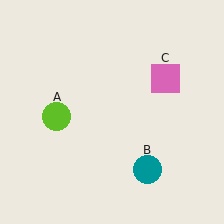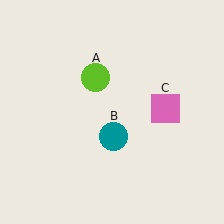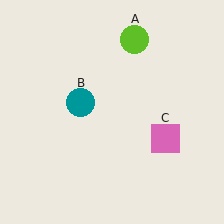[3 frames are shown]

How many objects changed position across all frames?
3 objects changed position: lime circle (object A), teal circle (object B), pink square (object C).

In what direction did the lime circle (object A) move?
The lime circle (object A) moved up and to the right.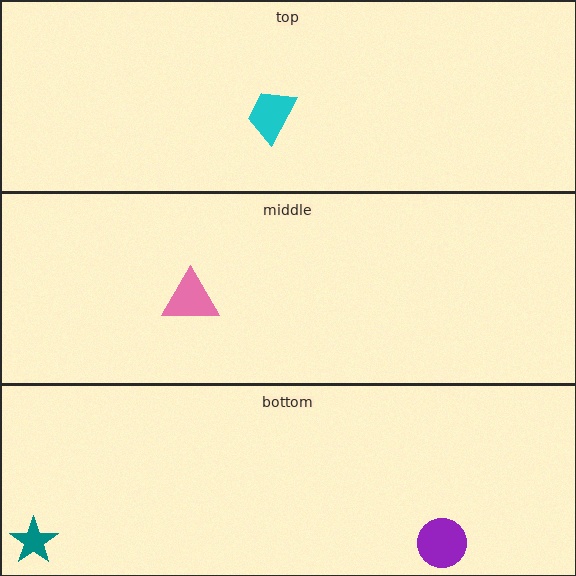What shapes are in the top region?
The cyan trapezoid.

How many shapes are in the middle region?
1.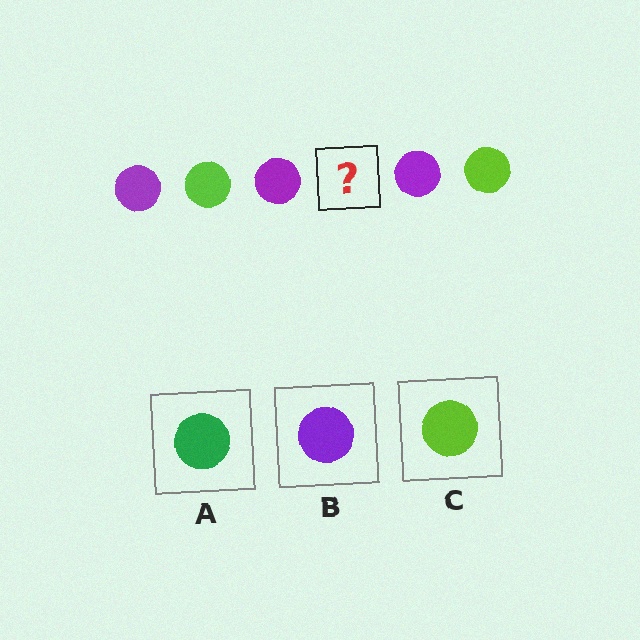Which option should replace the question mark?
Option C.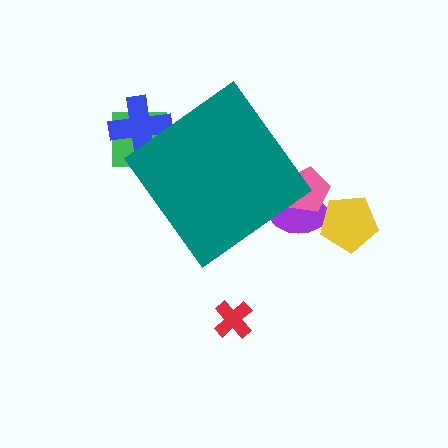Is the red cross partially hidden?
No, the red cross is fully visible.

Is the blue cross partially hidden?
Yes, the blue cross is partially hidden behind the teal diamond.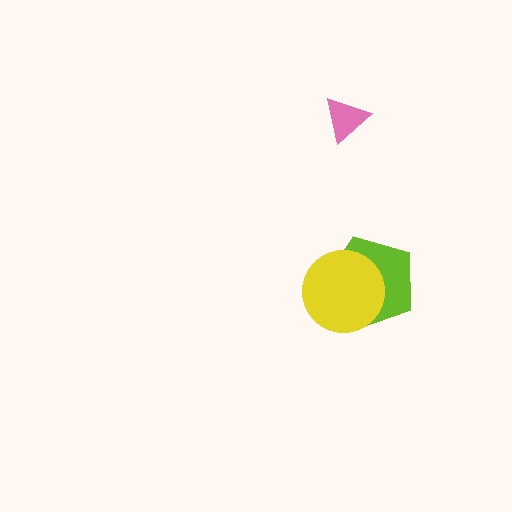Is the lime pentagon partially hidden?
Yes, it is partially covered by another shape.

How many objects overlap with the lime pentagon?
1 object overlaps with the lime pentagon.